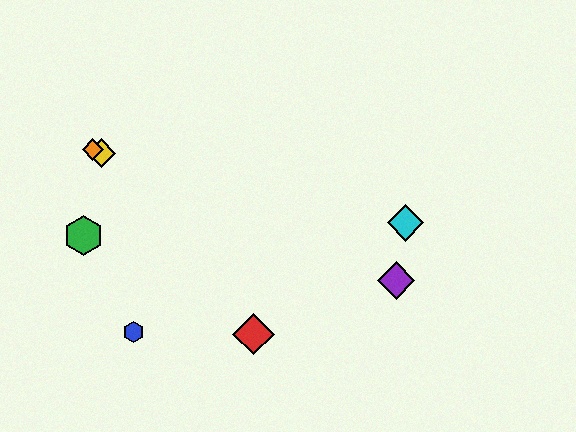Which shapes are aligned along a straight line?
The yellow diamond, the purple diamond, the orange diamond are aligned along a straight line.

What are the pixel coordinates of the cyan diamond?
The cyan diamond is at (406, 223).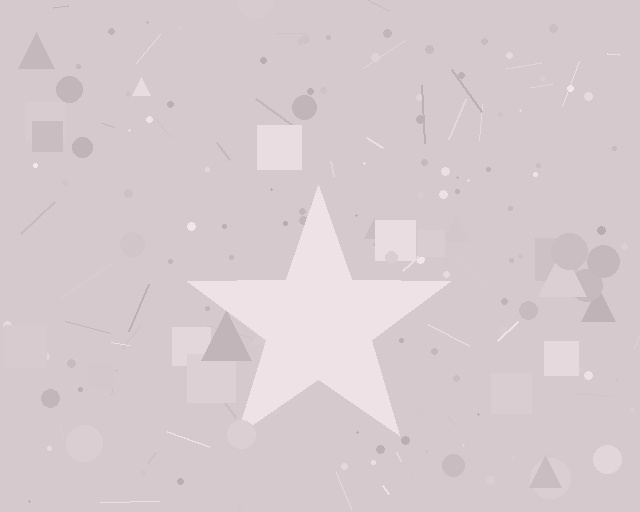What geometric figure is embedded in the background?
A star is embedded in the background.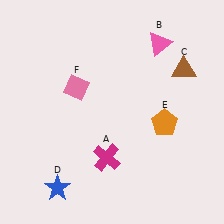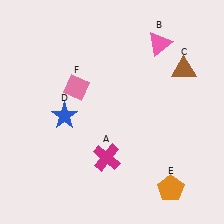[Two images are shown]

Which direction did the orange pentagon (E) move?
The orange pentagon (E) moved down.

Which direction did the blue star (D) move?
The blue star (D) moved up.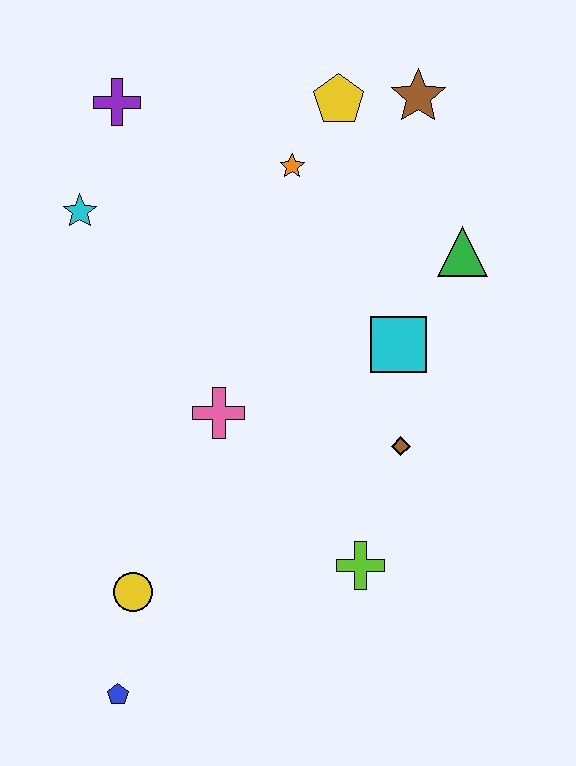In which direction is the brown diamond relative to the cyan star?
The brown diamond is to the right of the cyan star.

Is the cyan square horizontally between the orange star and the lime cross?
No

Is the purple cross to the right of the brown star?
No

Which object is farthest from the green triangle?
The blue pentagon is farthest from the green triangle.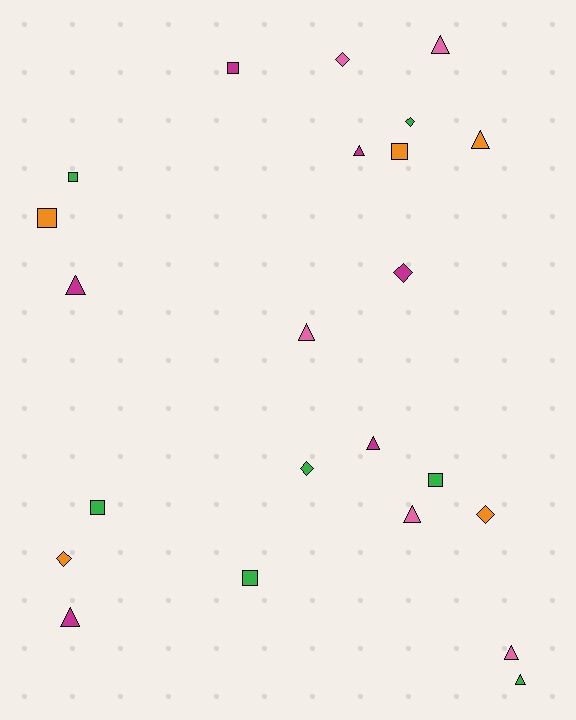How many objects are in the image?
There are 23 objects.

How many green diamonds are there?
There are 2 green diamonds.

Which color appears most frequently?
Green, with 7 objects.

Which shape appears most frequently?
Triangle, with 10 objects.